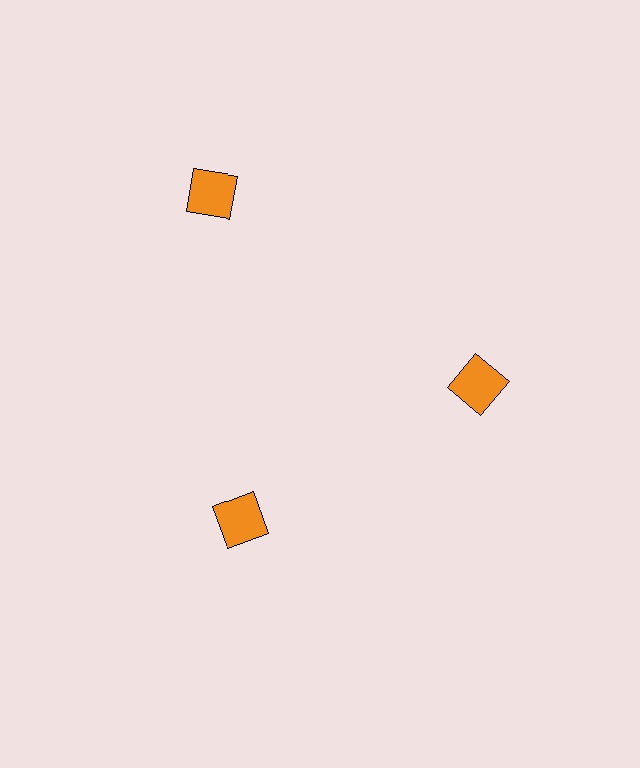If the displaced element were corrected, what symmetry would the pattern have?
It would have 3-fold rotational symmetry — the pattern would map onto itself every 120 degrees.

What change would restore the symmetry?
The symmetry would be restored by moving it inward, back onto the ring so that all 3 squares sit at equal angles and equal distance from the center.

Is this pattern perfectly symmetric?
No. The 3 orange squares are arranged in a ring, but one element near the 11 o'clock position is pushed outward from the center, breaking the 3-fold rotational symmetry.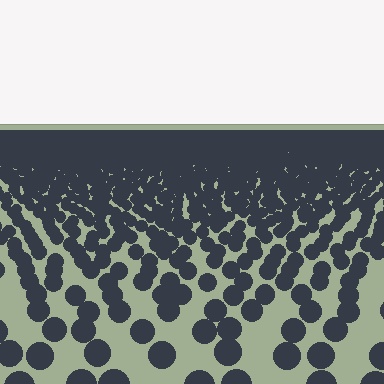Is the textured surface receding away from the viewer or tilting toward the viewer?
The surface is receding away from the viewer. Texture elements get smaller and denser toward the top.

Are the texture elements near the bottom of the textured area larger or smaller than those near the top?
Larger. Near the bottom, elements are closer to the viewer and appear at a bigger on-screen size.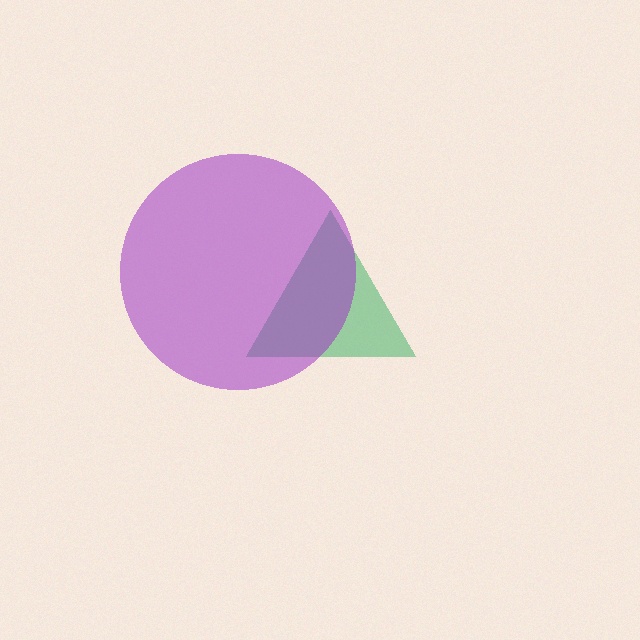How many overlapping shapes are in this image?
There are 2 overlapping shapes in the image.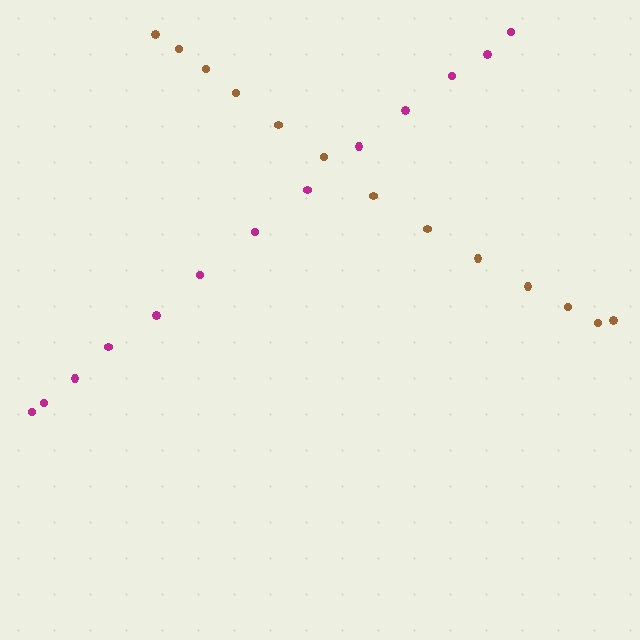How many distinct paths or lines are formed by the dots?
There are 2 distinct paths.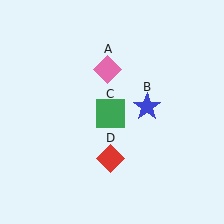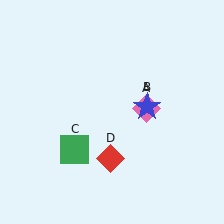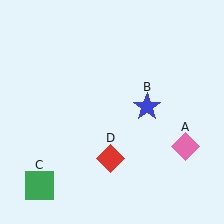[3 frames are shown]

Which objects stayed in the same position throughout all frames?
Blue star (object B) and red diamond (object D) remained stationary.